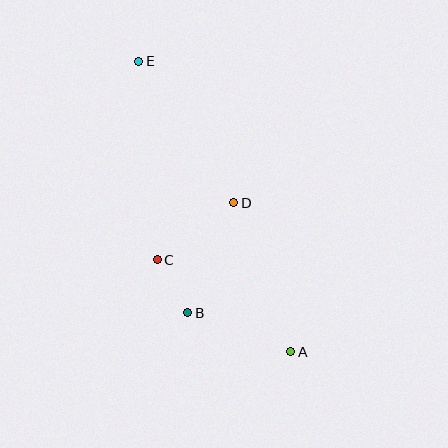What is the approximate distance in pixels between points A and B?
The distance between A and B is approximately 110 pixels.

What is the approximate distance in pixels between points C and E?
The distance between C and E is approximately 199 pixels.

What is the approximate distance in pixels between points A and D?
The distance between A and D is approximately 159 pixels.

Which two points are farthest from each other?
Points A and E are farthest from each other.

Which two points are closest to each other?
Points B and C are closest to each other.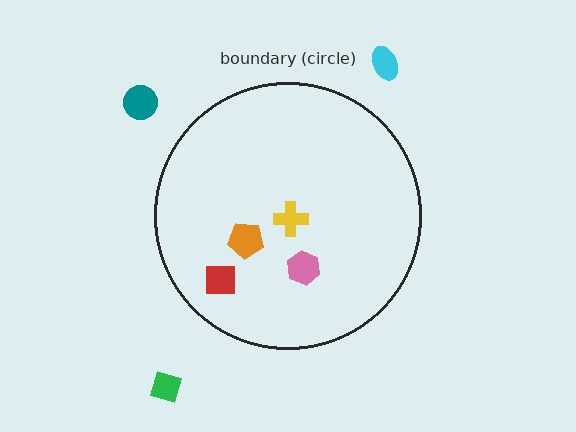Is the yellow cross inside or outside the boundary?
Inside.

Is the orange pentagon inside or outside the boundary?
Inside.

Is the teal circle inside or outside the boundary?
Outside.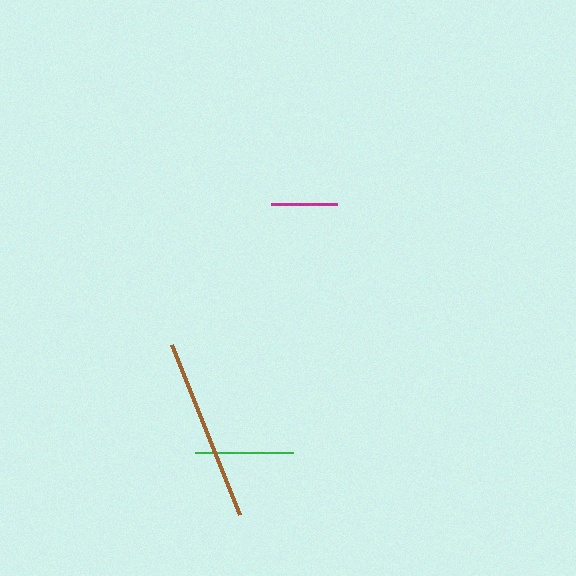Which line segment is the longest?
The brown line is the longest at approximately 183 pixels.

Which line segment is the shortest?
The magenta line is the shortest at approximately 66 pixels.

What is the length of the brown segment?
The brown segment is approximately 183 pixels long.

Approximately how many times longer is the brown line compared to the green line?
The brown line is approximately 1.9 times the length of the green line.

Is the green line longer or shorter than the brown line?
The brown line is longer than the green line.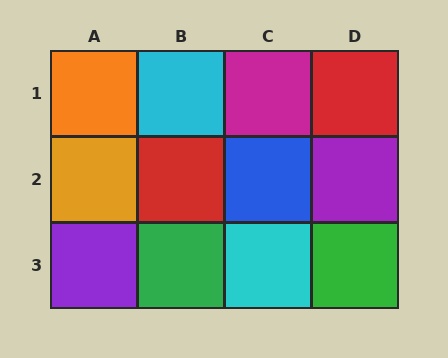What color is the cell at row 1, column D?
Red.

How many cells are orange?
2 cells are orange.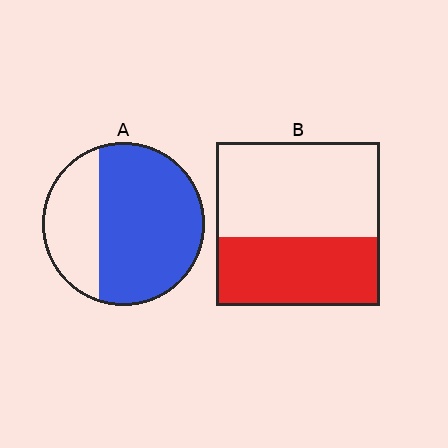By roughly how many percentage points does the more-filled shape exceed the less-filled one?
By roughly 25 percentage points (A over B).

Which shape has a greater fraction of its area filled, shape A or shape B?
Shape A.